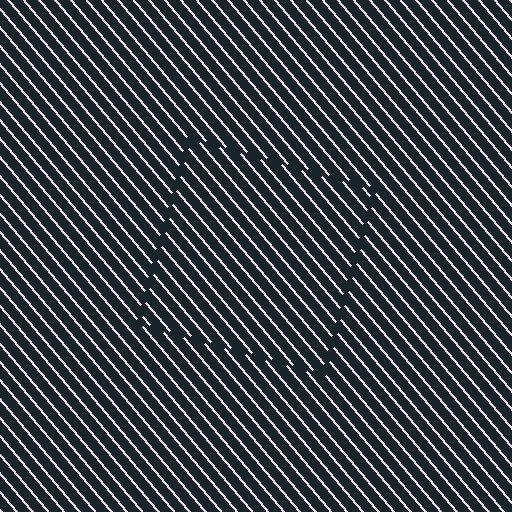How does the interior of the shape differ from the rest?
The interior of the shape contains the same grating, shifted by half a period — the contour is defined by the phase discontinuity where line-ends from the inner and outer gratings abut.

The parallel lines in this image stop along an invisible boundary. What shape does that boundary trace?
An illusory square. The interior of the shape contains the same grating, shifted by half a period — the contour is defined by the phase discontinuity where line-ends from the inner and outer gratings abut.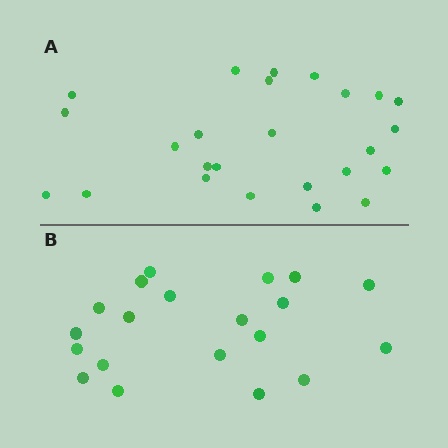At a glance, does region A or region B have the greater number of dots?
Region A (the top region) has more dots.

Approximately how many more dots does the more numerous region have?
Region A has about 5 more dots than region B.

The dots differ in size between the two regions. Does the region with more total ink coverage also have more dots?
No. Region B has more total ink coverage because its dots are larger, but region A actually contains more individual dots. Total area can be misleading — the number of items is what matters here.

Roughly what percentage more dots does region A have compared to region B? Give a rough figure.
About 25% more.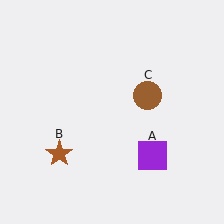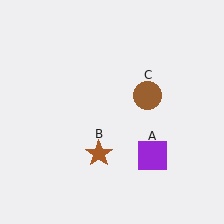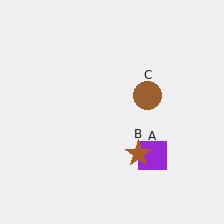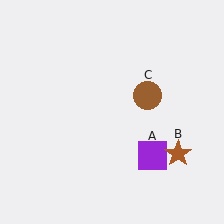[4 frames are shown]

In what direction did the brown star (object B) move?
The brown star (object B) moved right.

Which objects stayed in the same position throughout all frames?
Purple square (object A) and brown circle (object C) remained stationary.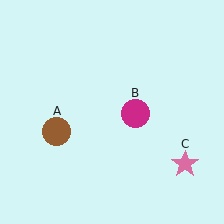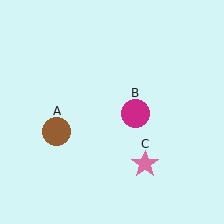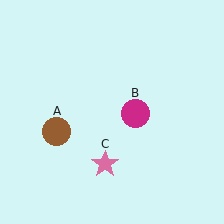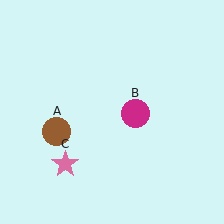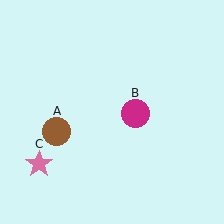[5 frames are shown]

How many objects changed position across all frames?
1 object changed position: pink star (object C).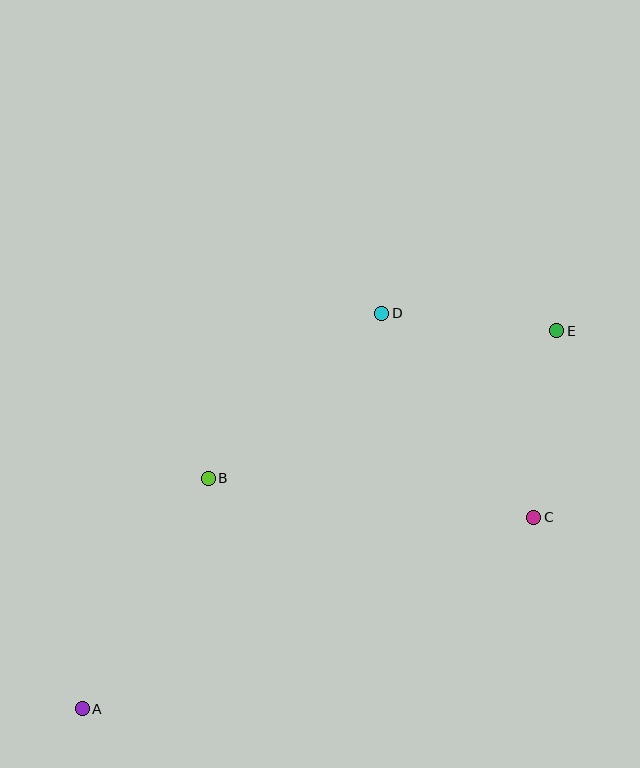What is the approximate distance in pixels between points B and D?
The distance between B and D is approximately 239 pixels.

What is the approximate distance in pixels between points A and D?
The distance between A and D is approximately 496 pixels.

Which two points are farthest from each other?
Points A and E are farthest from each other.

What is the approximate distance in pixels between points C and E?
The distance between C and E is approximately 188 pixels.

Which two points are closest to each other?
Points D and E are closest to each other.